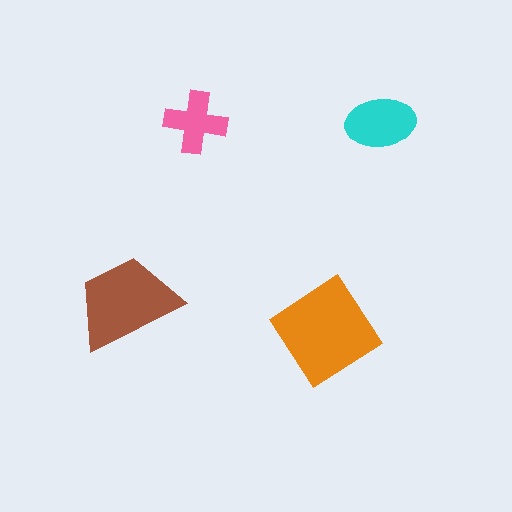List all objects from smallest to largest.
The pink cross, the cyan ellipse, the brown trapezoid, the orange diamond.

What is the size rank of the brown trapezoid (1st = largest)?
2nd.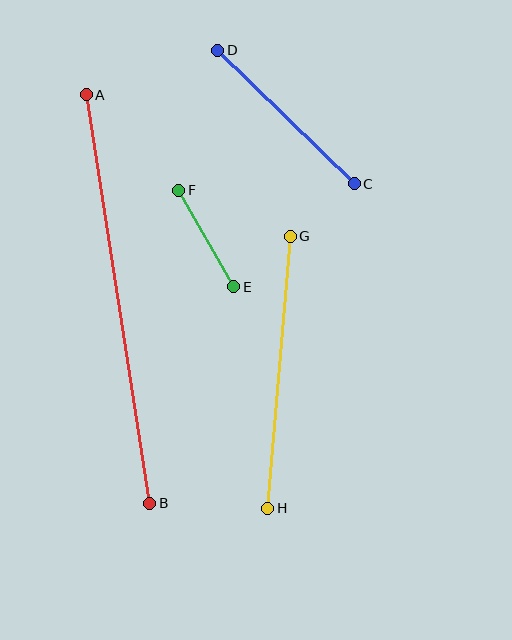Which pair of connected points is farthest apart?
Points A and B are farthest apart.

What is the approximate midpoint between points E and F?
The midpoint is at approximately (206, 238) pixels.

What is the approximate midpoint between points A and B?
The midpoint is at approximately (118, 299) pixels.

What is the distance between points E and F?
The distance is approximately 111 pixels.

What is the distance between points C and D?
The distance is approximately 191 pixels.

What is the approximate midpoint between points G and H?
The midpoint is at approximately (279, 372) pixels.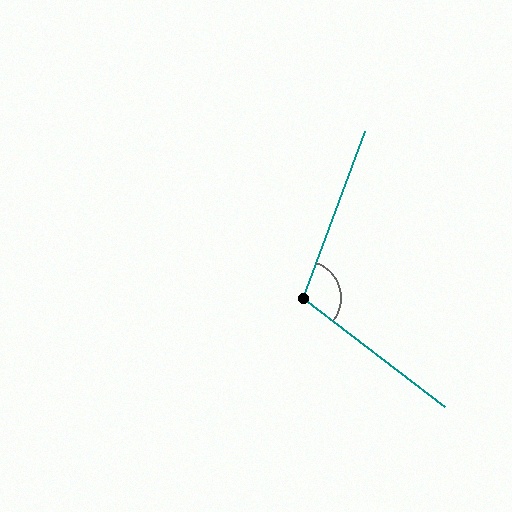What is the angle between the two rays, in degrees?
Approximately 107 degrees.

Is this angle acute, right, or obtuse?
It is obtuse.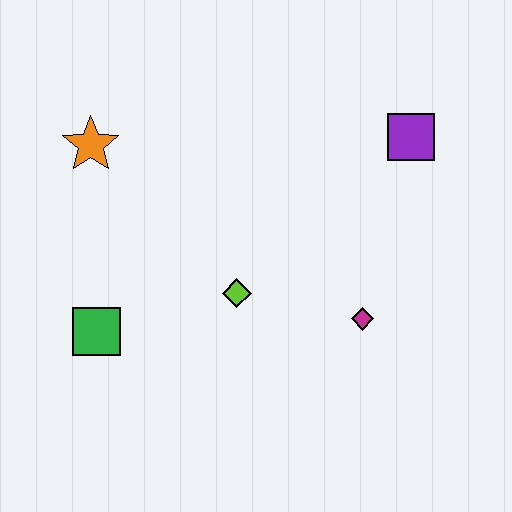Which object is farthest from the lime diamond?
The purple square is farthest from the lime diamond.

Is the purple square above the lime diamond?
Yes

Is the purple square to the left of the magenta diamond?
No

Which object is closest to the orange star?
The green square is closest to the orange star.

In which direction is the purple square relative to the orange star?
The purple square is to the right of the orange star.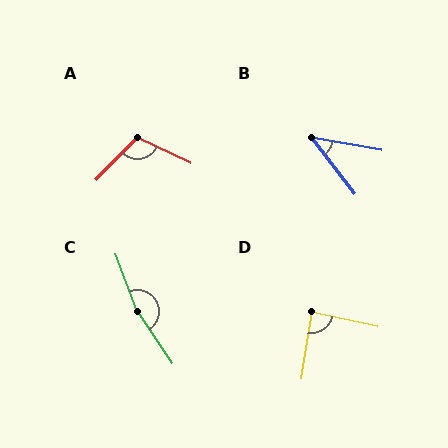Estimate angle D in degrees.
Approximately 86 degrees.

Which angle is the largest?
C, at approximately 167 degrees.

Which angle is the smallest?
B, at approximately 42 degrees.